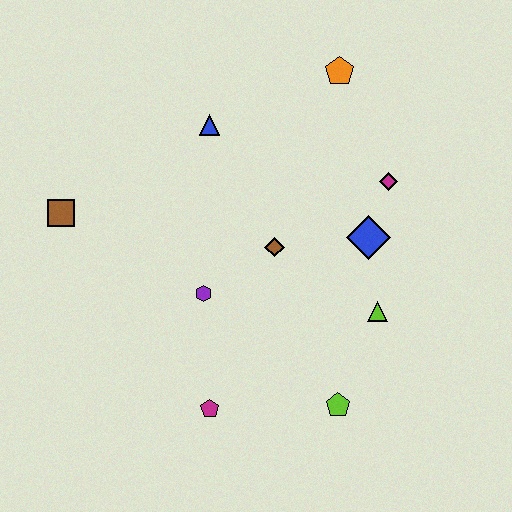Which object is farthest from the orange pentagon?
The magenta pentagon is farthest from the orange pentagon.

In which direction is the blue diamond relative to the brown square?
The blue diamond is to the right of the brown square.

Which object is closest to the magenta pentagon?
The purple hexagon is closest to the magenta pentagon.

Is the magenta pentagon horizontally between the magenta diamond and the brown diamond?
No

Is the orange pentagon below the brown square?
No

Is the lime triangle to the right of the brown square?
Yes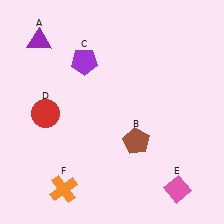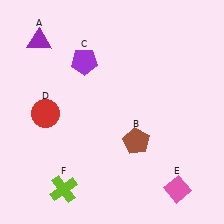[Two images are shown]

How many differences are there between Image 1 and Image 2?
There is 1 difference between the two images.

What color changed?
The cross (F) changed from orange in Image 1 to lime in Image 2.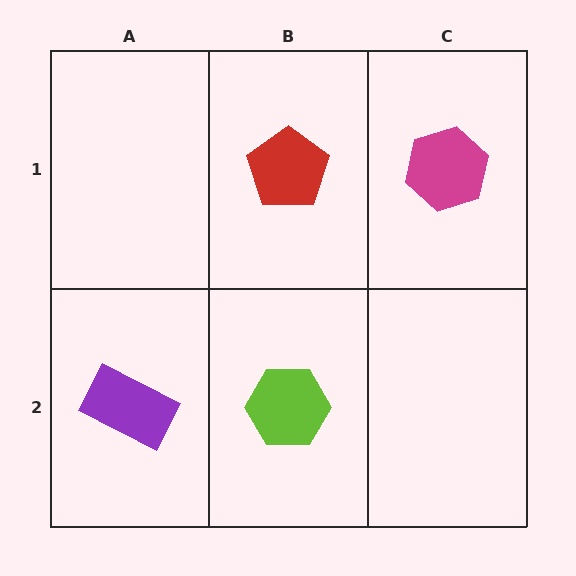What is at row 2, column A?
A purple rectangle.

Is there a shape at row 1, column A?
No, that cell is empty.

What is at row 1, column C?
A magenta hexagon.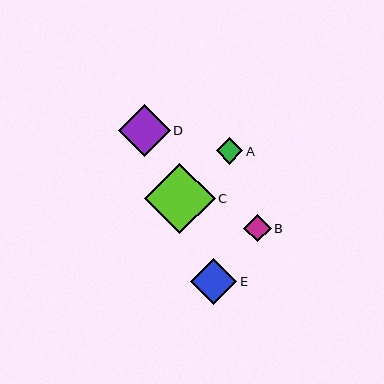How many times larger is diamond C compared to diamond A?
Diamond C is approximately 2.6 times the size of diamond A.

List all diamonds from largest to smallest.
From largest to smallest: C, D, E, B, A.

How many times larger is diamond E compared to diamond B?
Diamond E is approximately 1.7 times the size of diamond B.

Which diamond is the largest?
Diamond C is the largest with a size of approximately 70 pixels.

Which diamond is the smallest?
Diamond A is the smallest with a size of approximately 27 pixels.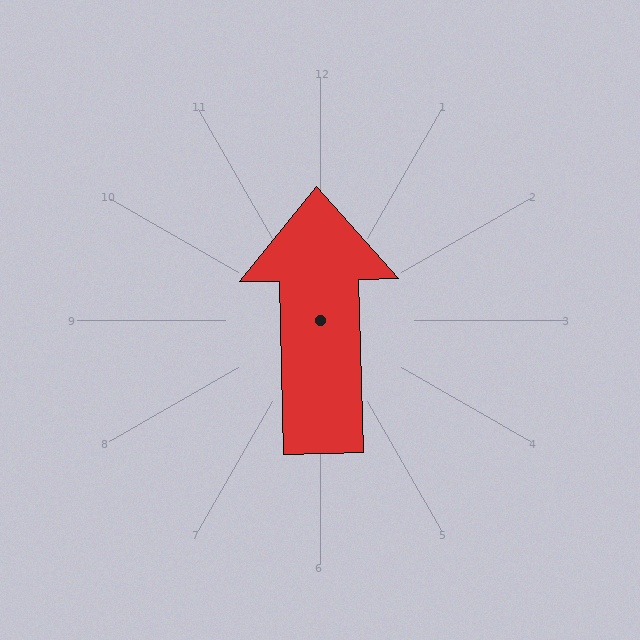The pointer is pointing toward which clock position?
Roughly 12 o'clock.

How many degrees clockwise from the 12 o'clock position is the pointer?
Approximately 359 degrees.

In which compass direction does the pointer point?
North.